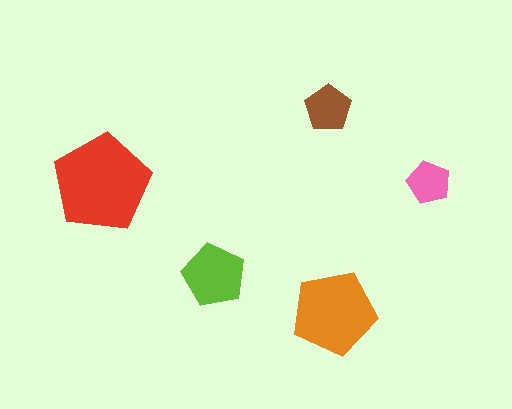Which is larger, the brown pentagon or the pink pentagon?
The brown one.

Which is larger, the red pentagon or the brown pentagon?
The red one.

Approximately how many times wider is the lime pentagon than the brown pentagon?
About 1.5 times wider.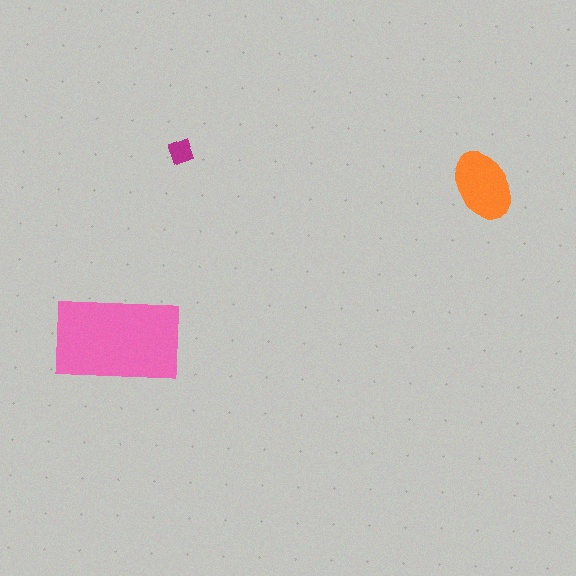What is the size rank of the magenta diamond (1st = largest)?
3rd.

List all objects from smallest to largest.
The magenta diamond, the orange ellipse, the pink rectangle.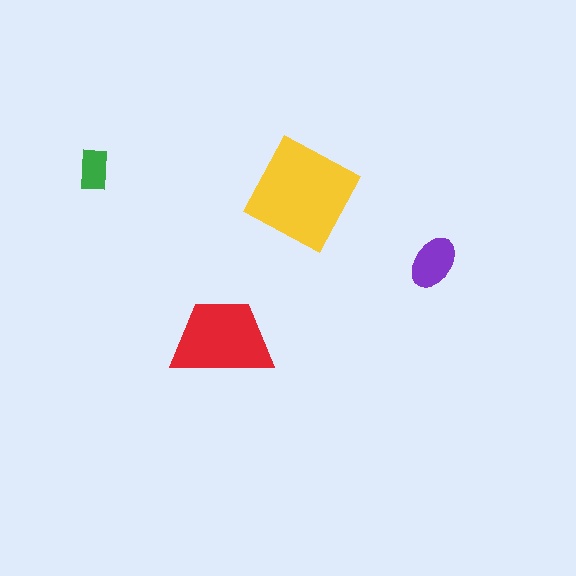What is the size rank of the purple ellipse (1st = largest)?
3rd.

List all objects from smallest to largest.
The green rectangle, the purple ellipse, the red trapezoid, the yellow square.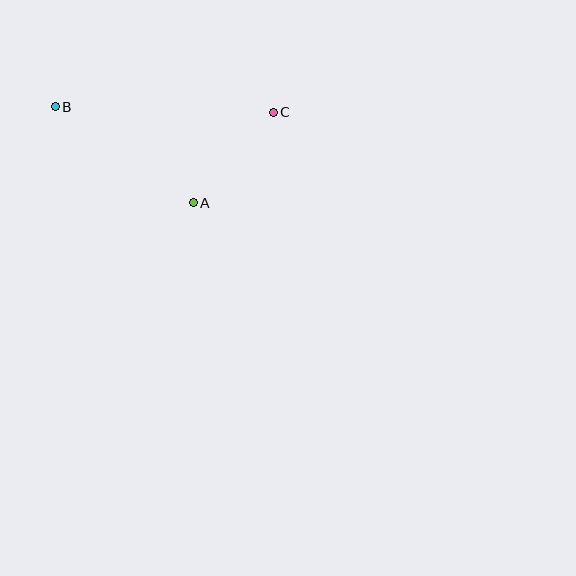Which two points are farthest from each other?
Points B and C are farthest from each other.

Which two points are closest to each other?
Points A and C are closest to each other.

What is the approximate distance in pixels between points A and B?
The distance between A and B is approximately 168 pixels.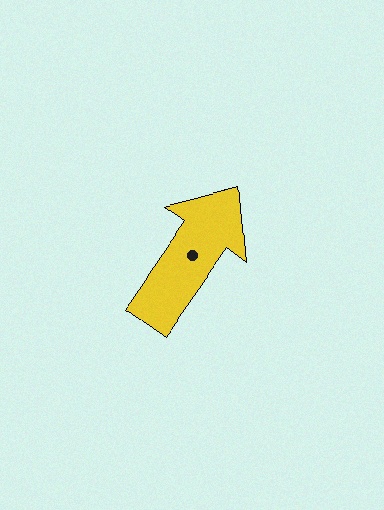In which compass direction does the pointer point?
Northeast.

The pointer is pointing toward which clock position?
Roughly 1 o'clock.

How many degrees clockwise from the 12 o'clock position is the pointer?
Approximately 35 degrees.